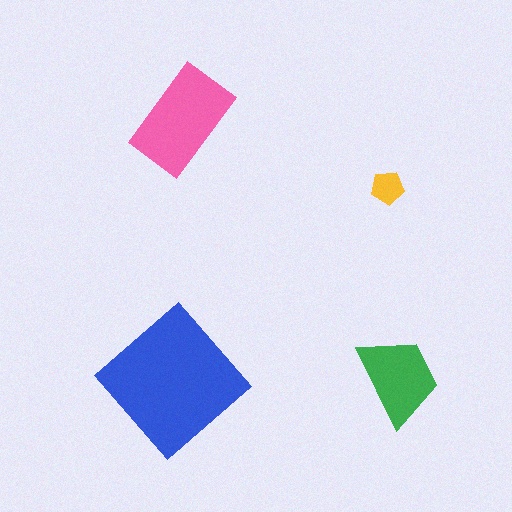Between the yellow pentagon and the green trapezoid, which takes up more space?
The green trapezoid.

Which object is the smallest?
The yellow pentagon.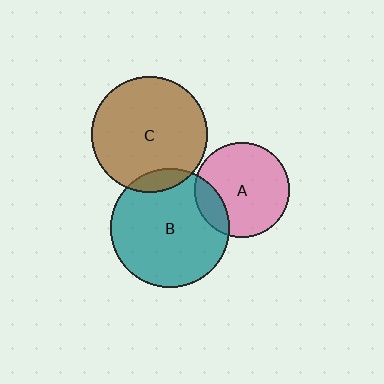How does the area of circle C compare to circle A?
Approximately 1.5 times.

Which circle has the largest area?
Circle B (teal).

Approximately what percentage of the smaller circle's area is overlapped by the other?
Approximately 15%.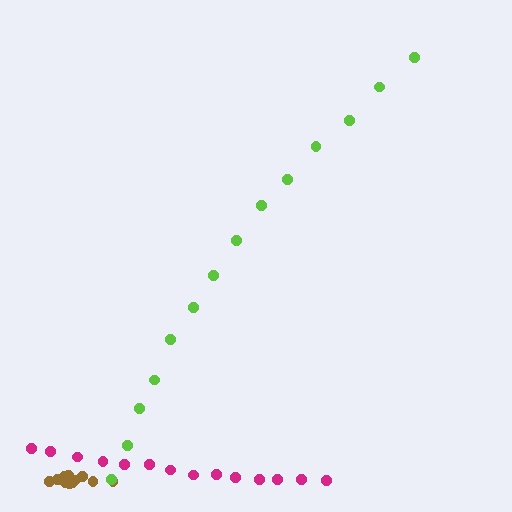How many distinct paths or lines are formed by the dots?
There are 3 distinct paths.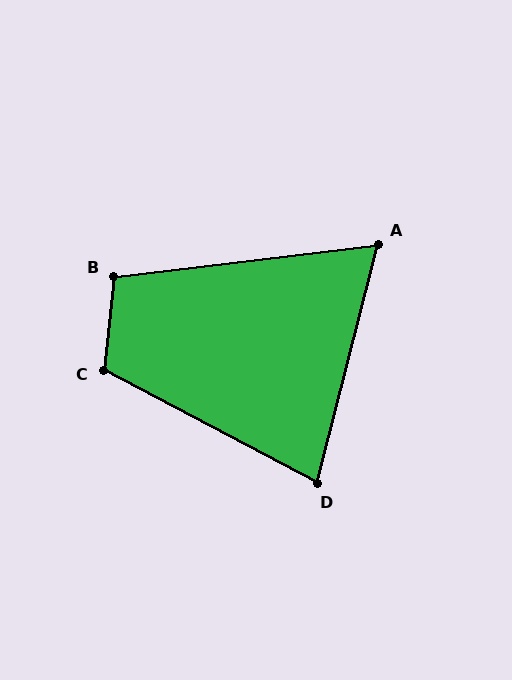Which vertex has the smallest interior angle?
A, at approximately 69 degrees.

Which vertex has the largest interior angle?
C, at approximately 111 degrees.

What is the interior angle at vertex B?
Approximately 103 degrees (obtuse).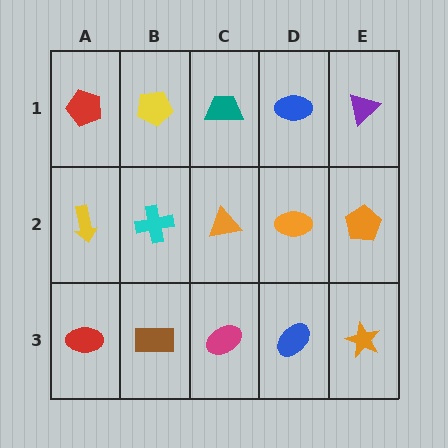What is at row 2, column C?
An orange triangle.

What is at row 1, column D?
A blue ellipse.